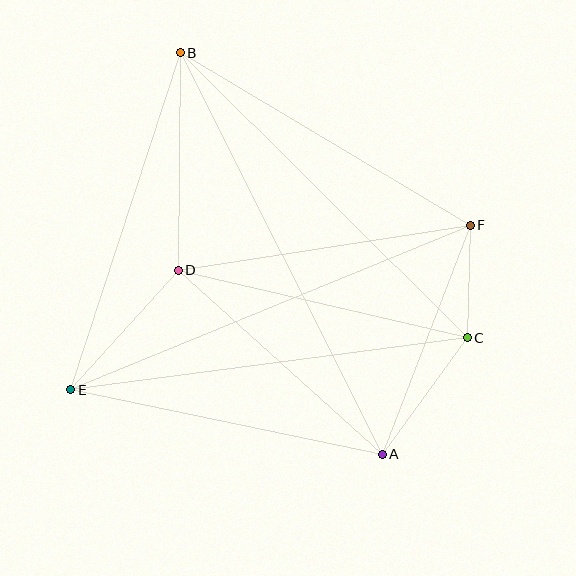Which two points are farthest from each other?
Points A and B are farthest from each other.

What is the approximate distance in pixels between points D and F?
The distance between D and F is approximately 295 pixels.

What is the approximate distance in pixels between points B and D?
The distance between B and D is approximately 217 pixels.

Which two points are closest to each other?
Points C and F are closest to each other.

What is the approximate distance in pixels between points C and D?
The distance between C and D is approximately 297 pixels.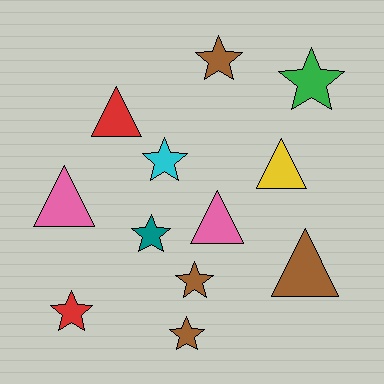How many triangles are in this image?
There are 5 triangles.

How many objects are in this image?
There are 12 objects.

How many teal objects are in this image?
There is 1 teal object.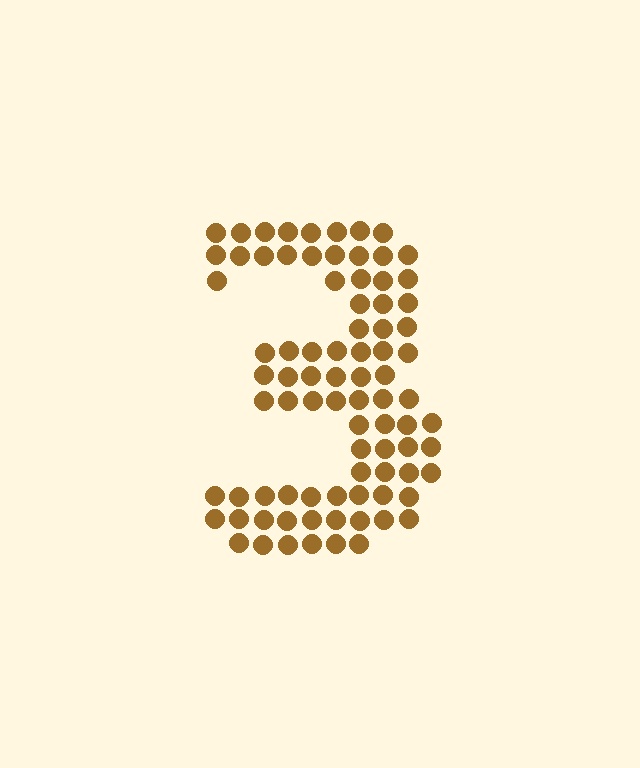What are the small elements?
The small elements are circles.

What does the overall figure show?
The overall figure shows the digit 3.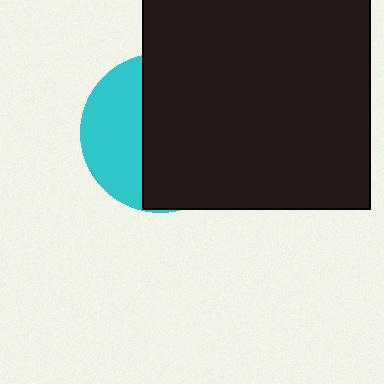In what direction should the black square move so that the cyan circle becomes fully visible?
The black square should move right. That is the shortest direction to clear the overlap and leave the cyan circle fully visible.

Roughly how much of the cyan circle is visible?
A small part of it is visible (roughly 36%).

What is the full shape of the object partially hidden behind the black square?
The partially hidden object is a cyan circle.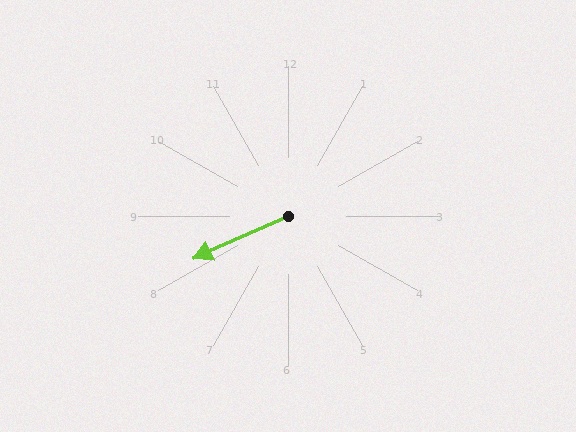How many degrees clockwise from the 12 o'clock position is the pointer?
Approximately 246 degrees.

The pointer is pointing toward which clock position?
Roughly 8 o'clock.